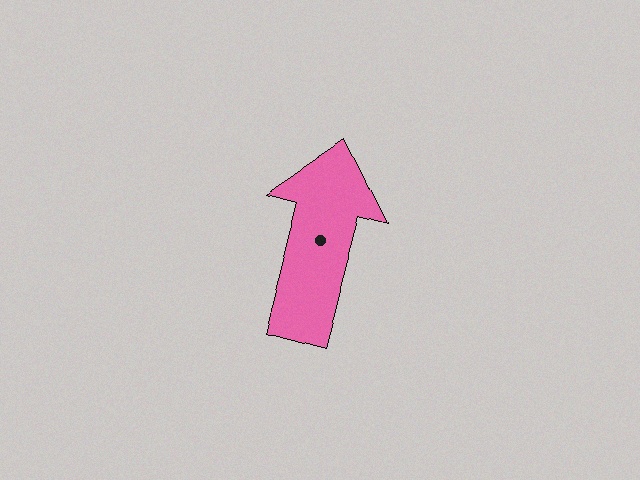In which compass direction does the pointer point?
North.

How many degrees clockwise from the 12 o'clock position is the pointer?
Approximately 15 degrees.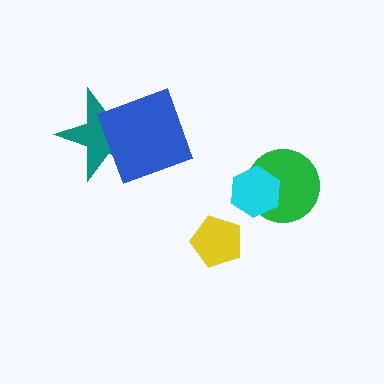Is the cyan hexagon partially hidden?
No, no other shape covers it.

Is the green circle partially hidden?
Yes, it is partially covered by another shape.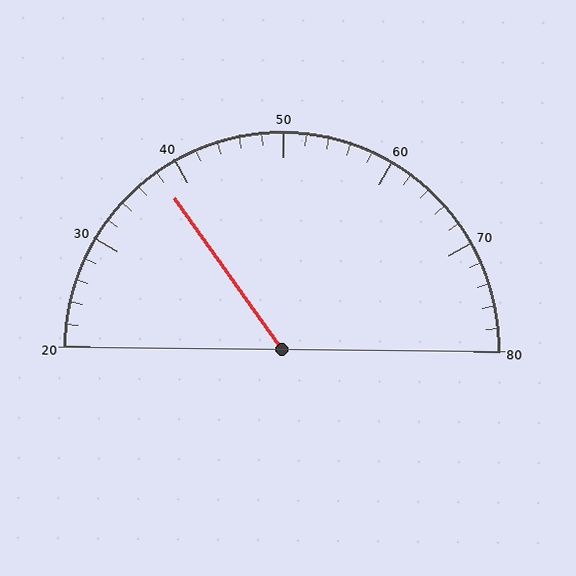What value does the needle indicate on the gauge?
The needle indicates approximately 38.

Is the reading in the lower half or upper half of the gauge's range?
The reading is in the lower half of the range (20 to 80).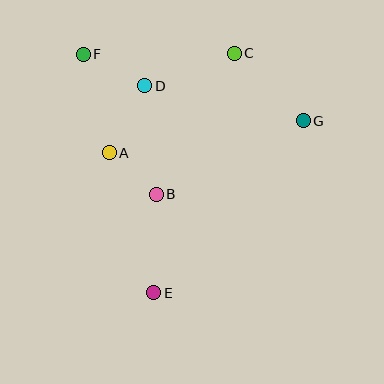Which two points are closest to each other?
Points A and B are closest to each other.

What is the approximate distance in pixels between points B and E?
The distance between B and E is approximately 99 pixels.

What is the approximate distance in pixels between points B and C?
The distance between B and C is approximately 161 pixels.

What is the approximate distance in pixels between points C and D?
The distance between C and D is approximately 95 pixels.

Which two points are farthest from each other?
Points C and E are farthest from each other.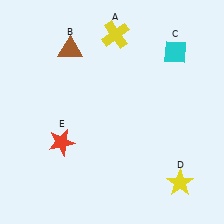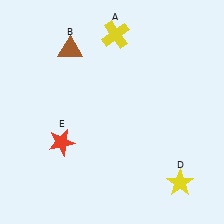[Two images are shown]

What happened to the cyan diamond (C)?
The cyan diamond (C) was removed in Image 2. It was in the top-right area of Image 1.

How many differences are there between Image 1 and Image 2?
There is 1 difference between the two images.